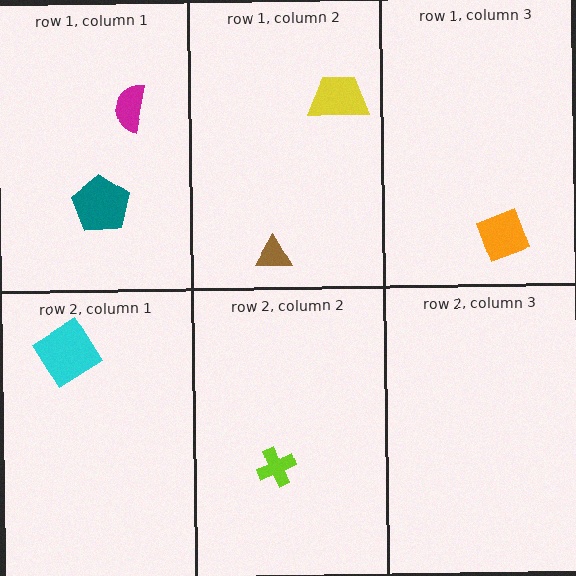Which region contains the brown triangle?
The row 1, column 2 region.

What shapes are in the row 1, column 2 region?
The yellow trapezoid, the brown triangle.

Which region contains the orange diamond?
The row 1, column 3 region.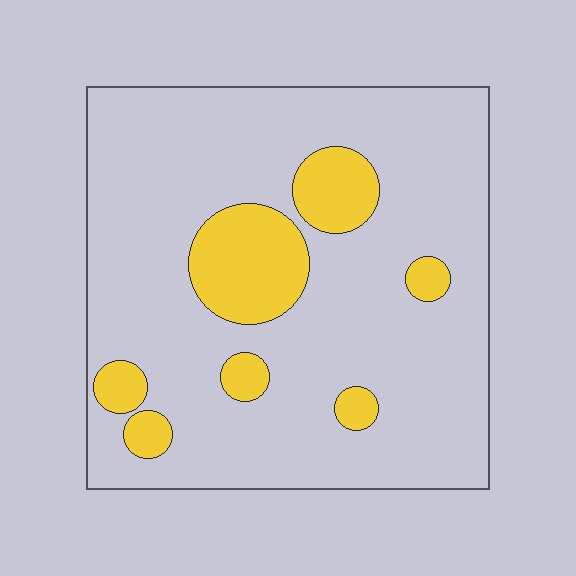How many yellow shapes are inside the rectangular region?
7.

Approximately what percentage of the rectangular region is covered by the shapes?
Approximately 15%.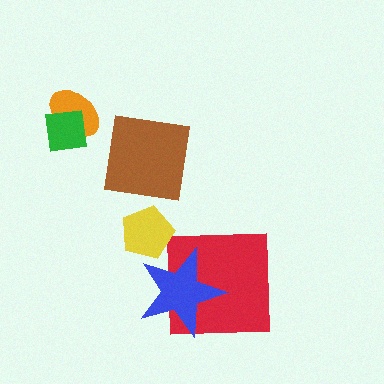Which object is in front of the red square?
The blue star is in front of the red square.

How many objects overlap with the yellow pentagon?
0 objects overlap with the yellow pentagon.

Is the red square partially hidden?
Yes, it is partially covered by another shape.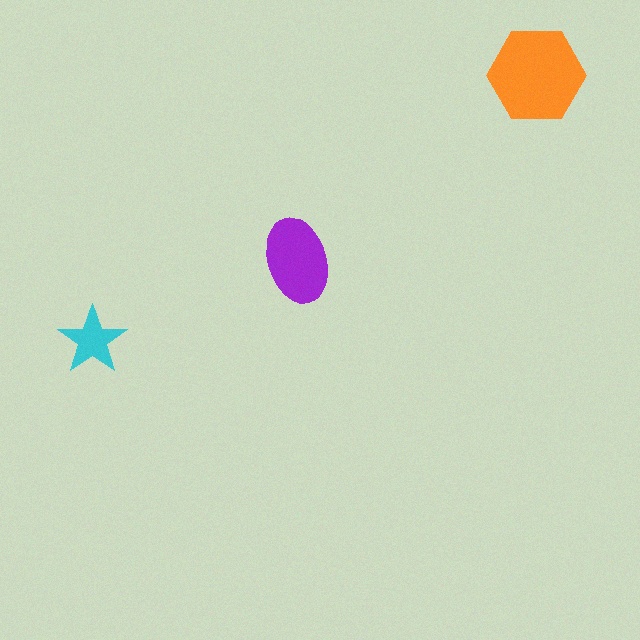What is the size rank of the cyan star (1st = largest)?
3rd.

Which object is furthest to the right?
The orange hexagon is rightmost.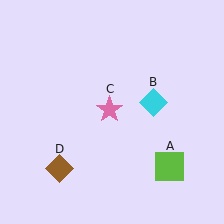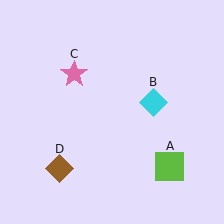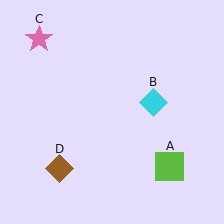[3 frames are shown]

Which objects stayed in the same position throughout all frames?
Lime square (object A) and cyan diamond (object B) and brown diamond (object D) remained stationary.